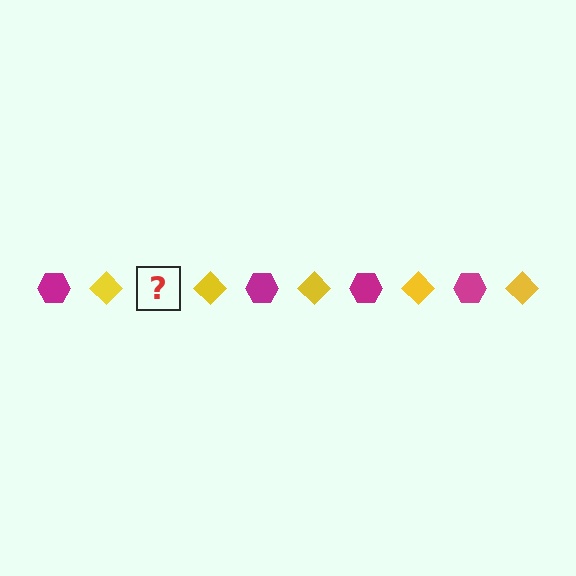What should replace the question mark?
The question mark should be replaced with a magenta hexagon.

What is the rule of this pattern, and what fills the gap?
The rule is that the pattern alternates between magenta hexagon and yellow diamond. The gap should be filled with a magenta hexagon.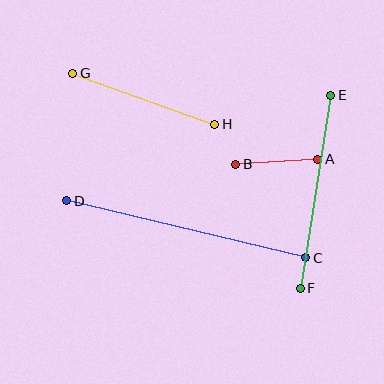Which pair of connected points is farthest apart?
Points C and D are farthest apart.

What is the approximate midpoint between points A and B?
The midpoint is at approximately (277, 162) pixels.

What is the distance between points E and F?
The distance is approximately 195 pixels.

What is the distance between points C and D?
The distance is approximately 246 pixels.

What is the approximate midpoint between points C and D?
The midpoint is at approximately (186, 229) pixels.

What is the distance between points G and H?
The distance is approximately 151 pixels.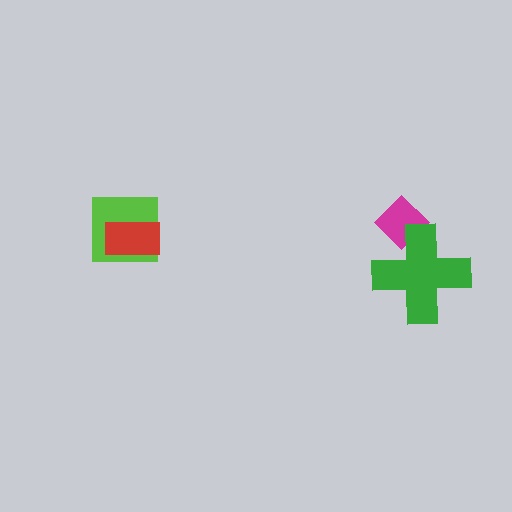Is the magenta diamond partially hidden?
Yes, it is partially covered by another shape.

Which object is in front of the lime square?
The red rectangle is in front of the lime square.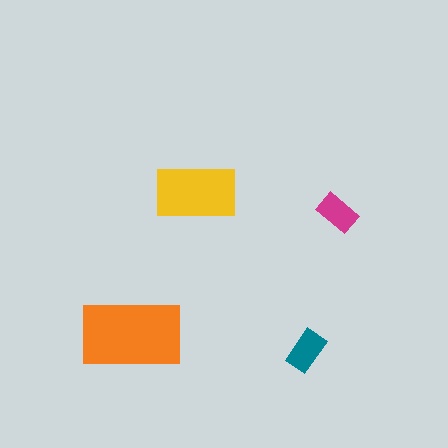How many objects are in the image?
There are 4 objects in the image.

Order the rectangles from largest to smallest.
the orange one, the yellow one, the teal one, the magenta one.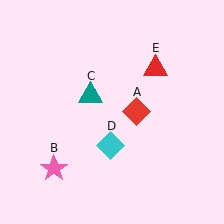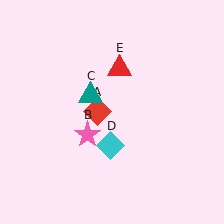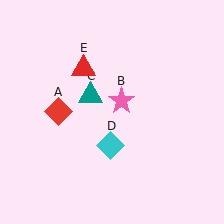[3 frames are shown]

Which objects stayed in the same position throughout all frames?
Teal triangle (object C) and cyan diamond (object D) remained stationary.